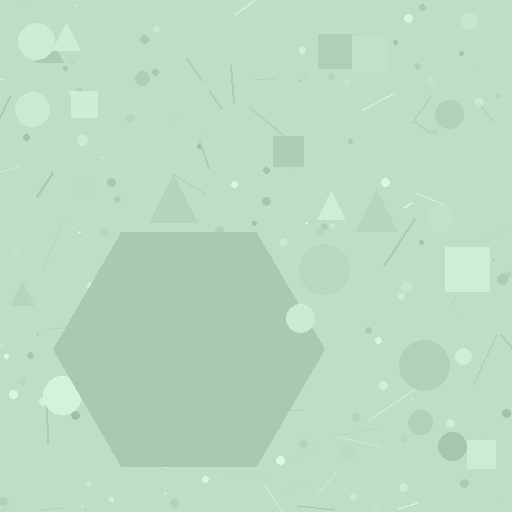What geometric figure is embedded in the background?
A hexagon is embedded in the background.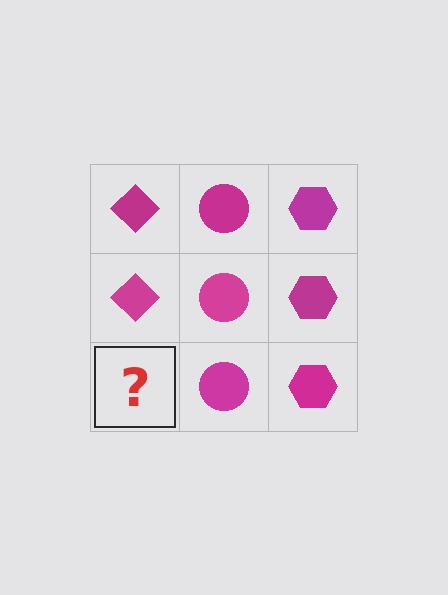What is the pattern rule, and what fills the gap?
The rule is that each column has a consistent shape. The gap should be filled with a magenta diamond.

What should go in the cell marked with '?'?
The missing cell should contain a magenta diamond.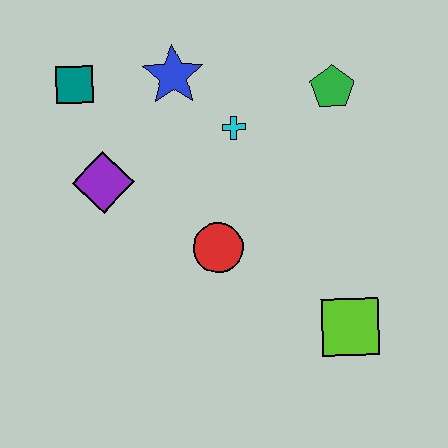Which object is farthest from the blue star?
The lime square is farthest from the blue star.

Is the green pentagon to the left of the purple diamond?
No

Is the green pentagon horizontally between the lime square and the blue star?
Yes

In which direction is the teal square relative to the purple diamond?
The teal square is above the purple diamond.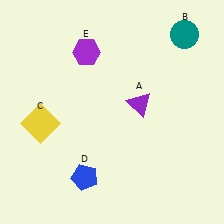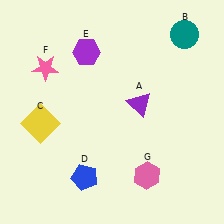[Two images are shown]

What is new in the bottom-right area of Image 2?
A pink hexagon (G) was added in the bottom-right area of Image 2.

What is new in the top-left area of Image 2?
A pink star (F) was added in the top-left area of Image 2.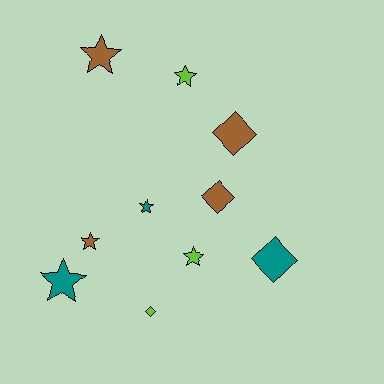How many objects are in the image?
There are 10 objects.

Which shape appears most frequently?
Star, with 6 objects.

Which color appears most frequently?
Brown, with 4 objects.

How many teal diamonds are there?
There is 1 teal diamond.